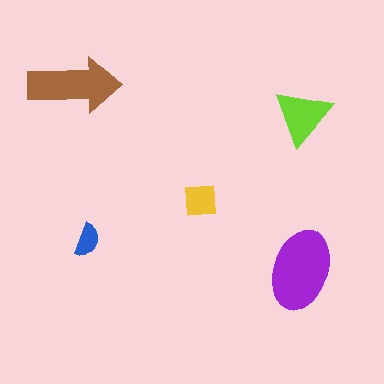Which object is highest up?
The brown arrow is topmost.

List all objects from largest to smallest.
The purple ellipse, the brown arrow, the lime triangle, the yellow square, the blue semicircle.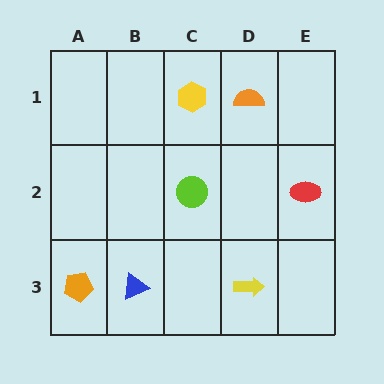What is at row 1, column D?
An orange semicircle.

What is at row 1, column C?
A yellow hexagon.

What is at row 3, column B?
A blue triangle.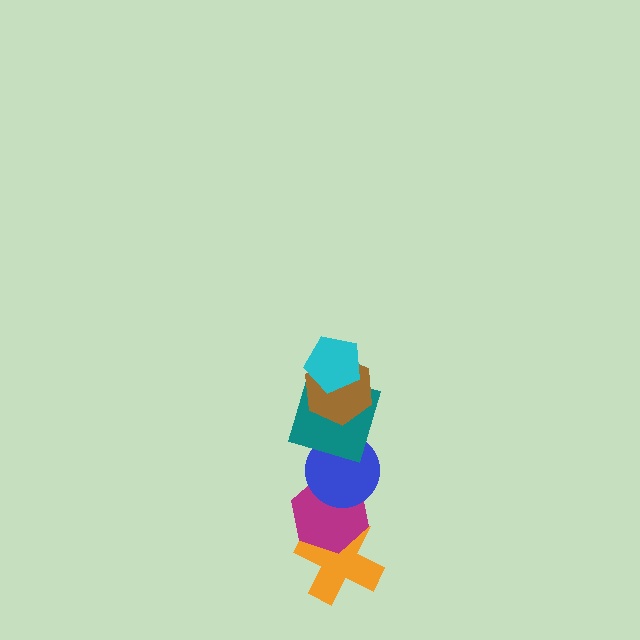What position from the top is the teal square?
The teal square is 3rd from the top.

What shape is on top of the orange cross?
The magenta hexagon is on top of the orange cross.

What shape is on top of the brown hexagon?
The cyan pentagon is on top of the brown hexagon.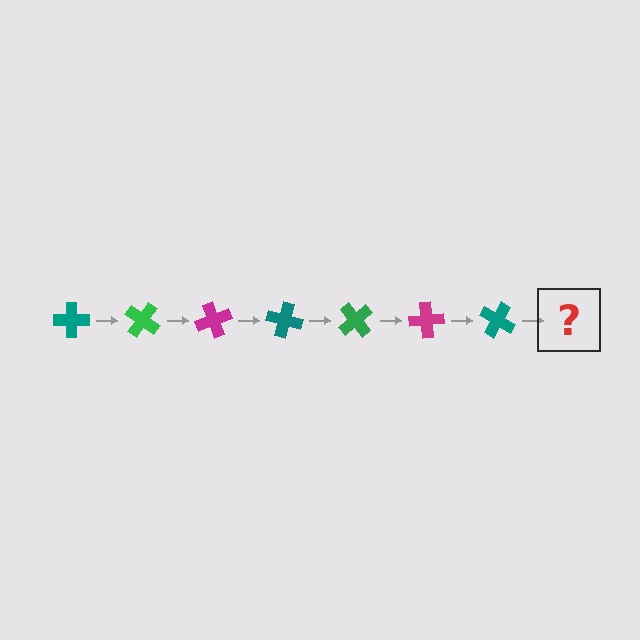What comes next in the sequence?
The next element should be a green cross, rotated 245 degrees from the start.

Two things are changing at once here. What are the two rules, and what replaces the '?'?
The two rules are that it rotates 35 degrees each step and the color cycles through teal, green, and magenta. The '?' should be a green cross, rotated 245 degrees from the start.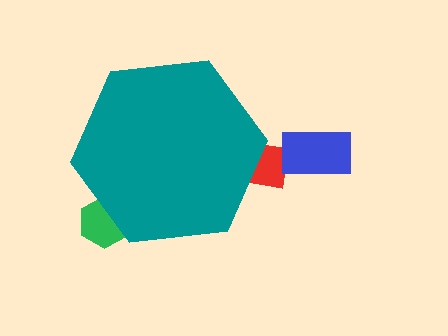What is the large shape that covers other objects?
A teal hexagon.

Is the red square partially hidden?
Yes, the red square is partially hidden behind the teal hexagon.